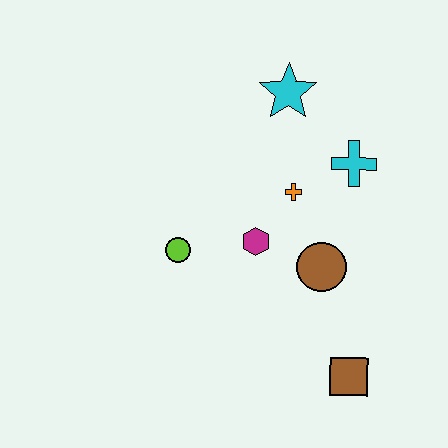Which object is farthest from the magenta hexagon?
The brown square is farthest from the magenta hexagon.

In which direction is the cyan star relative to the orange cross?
The cyan star is above the orange cross.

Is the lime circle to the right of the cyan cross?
No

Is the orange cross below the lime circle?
No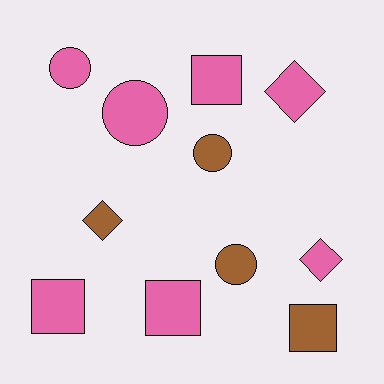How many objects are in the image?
There are 11 objects.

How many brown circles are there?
There are 2 brown circles.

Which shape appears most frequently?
Square, with 4 objects.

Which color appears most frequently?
Pink, with 7 objects.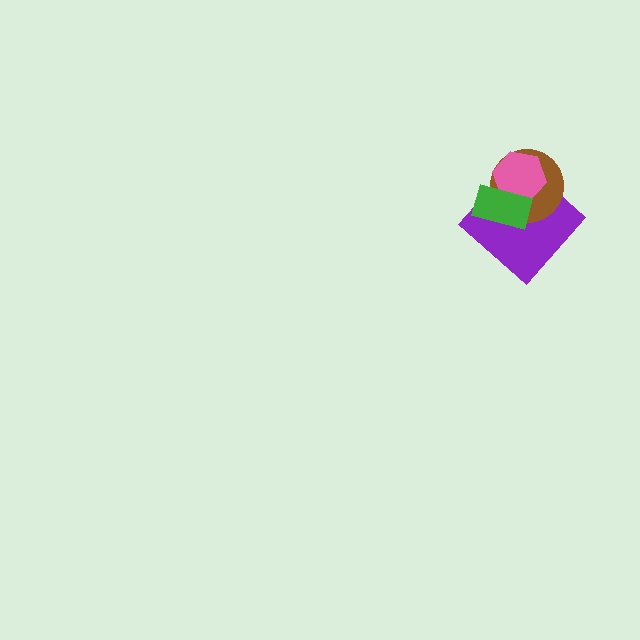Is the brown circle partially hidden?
Yes, it is partially covered by another shape.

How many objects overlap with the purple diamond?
3 objects overlap with the purple diamond.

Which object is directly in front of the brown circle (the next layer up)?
The pink hexagon is directly in front of the brown circle.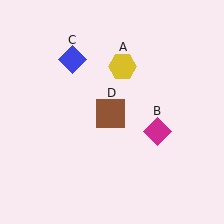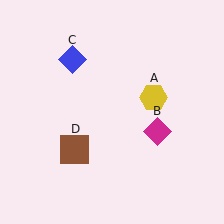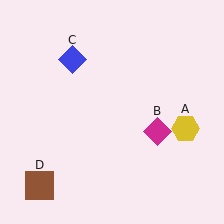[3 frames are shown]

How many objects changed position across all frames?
2 objects changed position: yellow hexagon (object A), brown square (object D).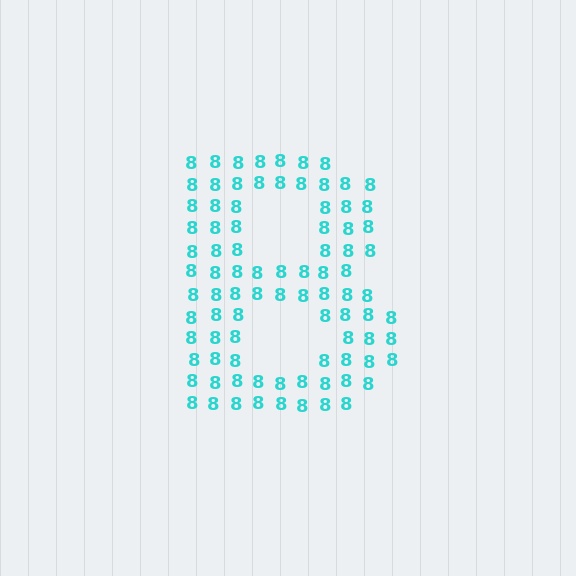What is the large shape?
The large shape is the letter B.